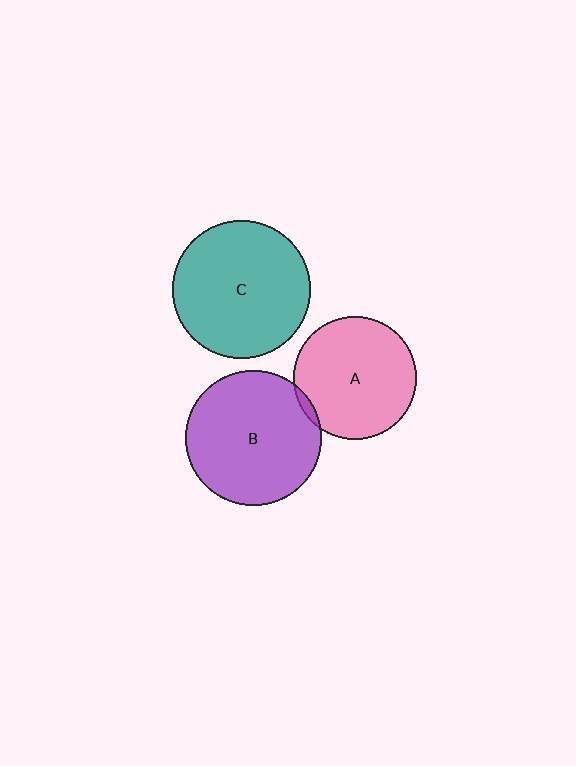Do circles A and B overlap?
Yes.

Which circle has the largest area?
Circle C (teal).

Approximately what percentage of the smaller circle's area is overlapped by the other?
Approximately 5%.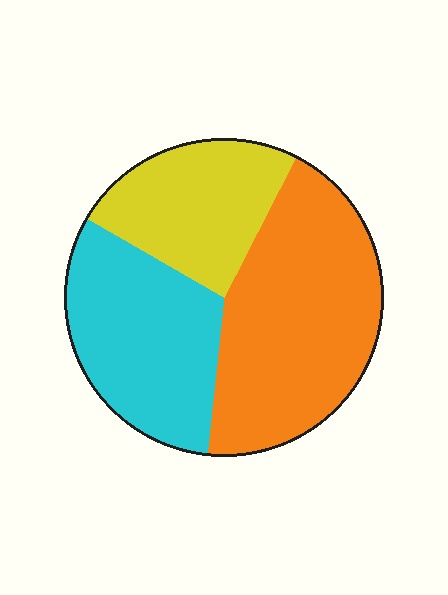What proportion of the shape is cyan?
Cyan takes up between a sixth and a third of the shape.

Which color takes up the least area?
Yellow, at roughly 25%.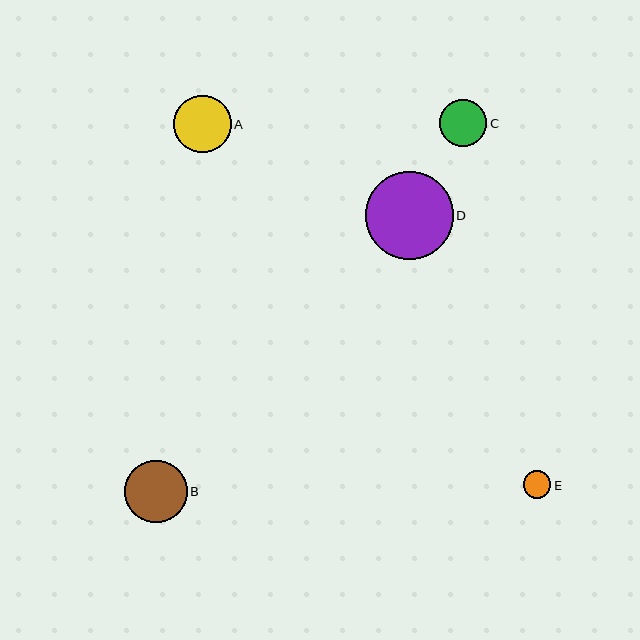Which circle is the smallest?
Circle E is the smallest with a size of approximately 27 pixels.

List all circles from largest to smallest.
From largest to smallest: D, B, A, C, E.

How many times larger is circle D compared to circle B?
Circle D is approximately 1.4 times the size of circle B.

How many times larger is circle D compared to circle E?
Circle D is approximately 3.2 times the size of circle E.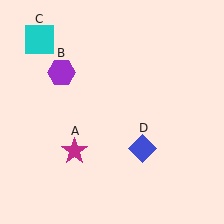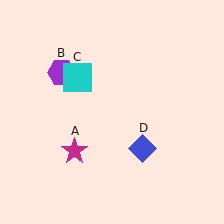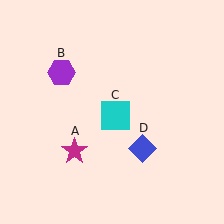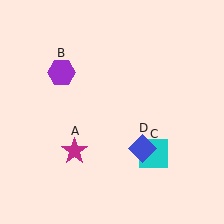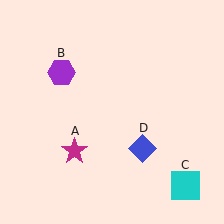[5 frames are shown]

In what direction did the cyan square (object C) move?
The cyan square (object C) moved down and to the right.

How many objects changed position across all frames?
1 object changed position: cyan square (object C).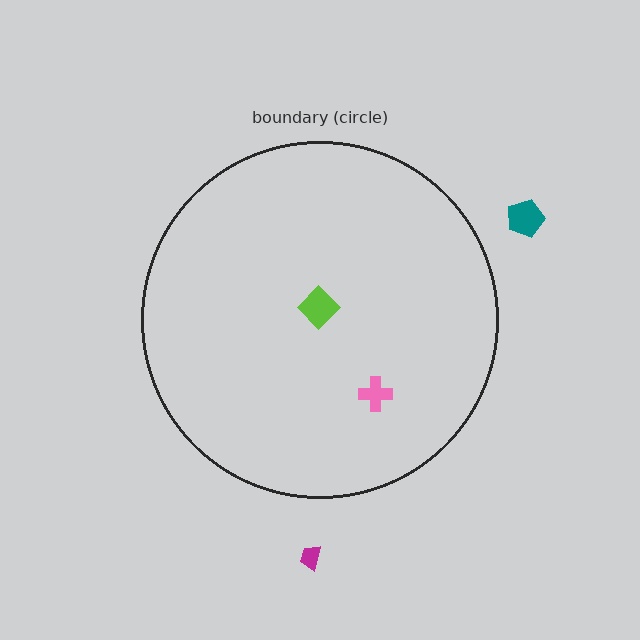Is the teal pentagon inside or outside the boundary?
Outside.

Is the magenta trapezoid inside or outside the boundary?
Outside.